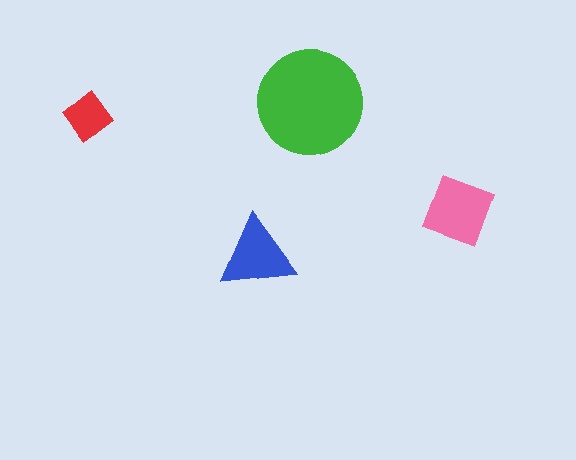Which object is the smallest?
The red diamond.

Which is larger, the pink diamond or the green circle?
The green circle.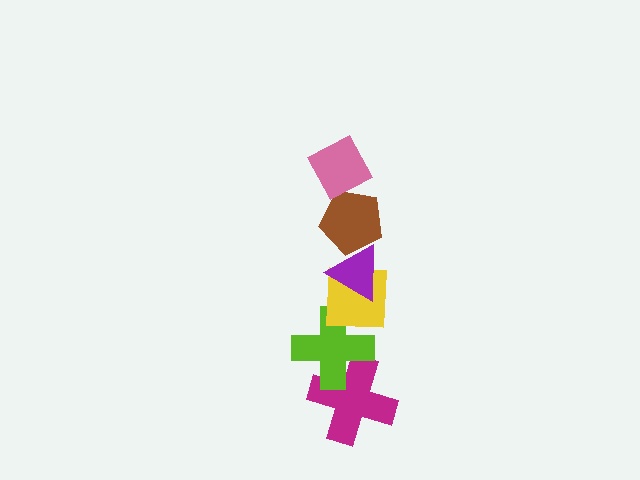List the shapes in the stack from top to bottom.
From top to bottom: the pink diamond, the brown pentagon, the purple triangle, the yellow square, the lime cross, the magenta cross.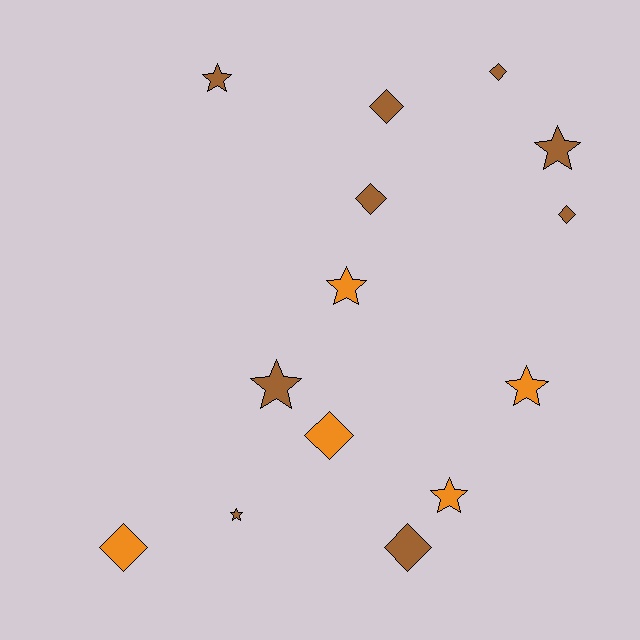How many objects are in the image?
There are 14 objects.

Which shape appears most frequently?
Star, with 7 objects.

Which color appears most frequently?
Brown, with 9 objects.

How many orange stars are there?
There are 3 orange stars.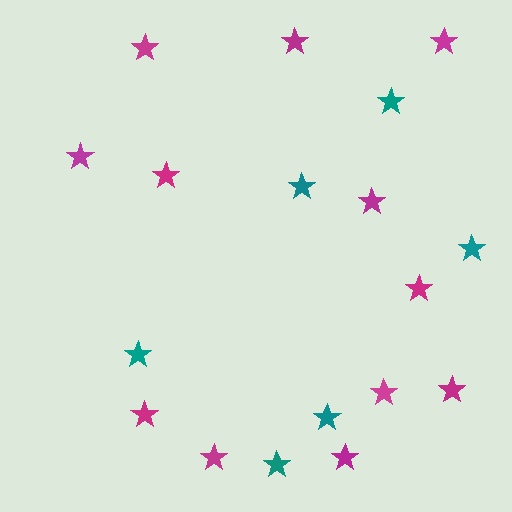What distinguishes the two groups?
There are 2 groups: one group of teal stars (6) and one group of magenta stars (12).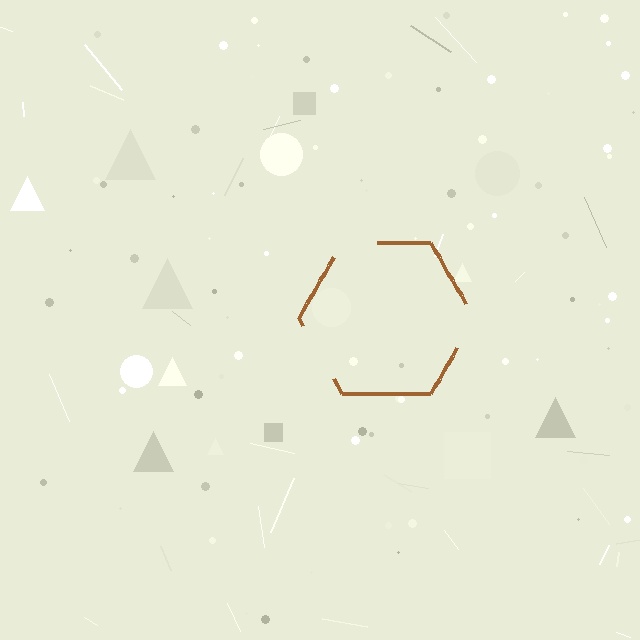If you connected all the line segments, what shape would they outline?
They would outline a hexagon.